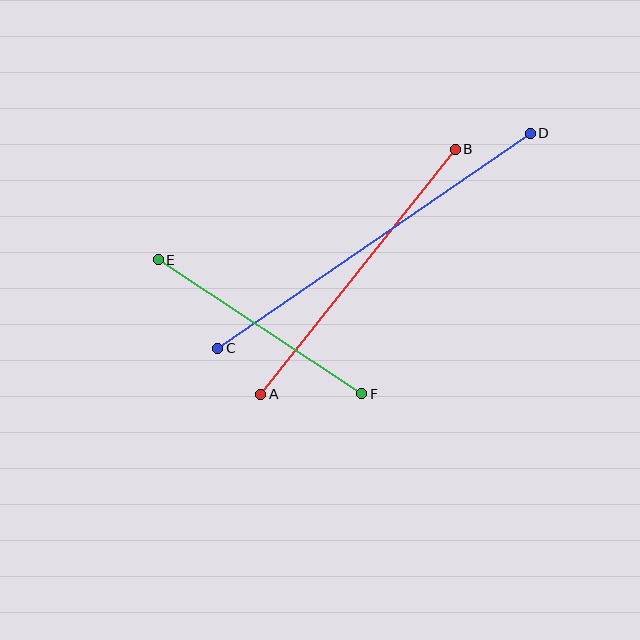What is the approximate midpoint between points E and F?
The midpoint is at approximately (260, 327) pixels.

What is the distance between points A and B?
The distance is approximately 313 pixels.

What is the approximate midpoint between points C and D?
The midpoint is at approximately (374, 241) pixels.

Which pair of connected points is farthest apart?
Points C and D are farthest apart.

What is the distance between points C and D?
The distance is approximately 379 pixels.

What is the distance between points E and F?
The distance is approximately 243 pixels.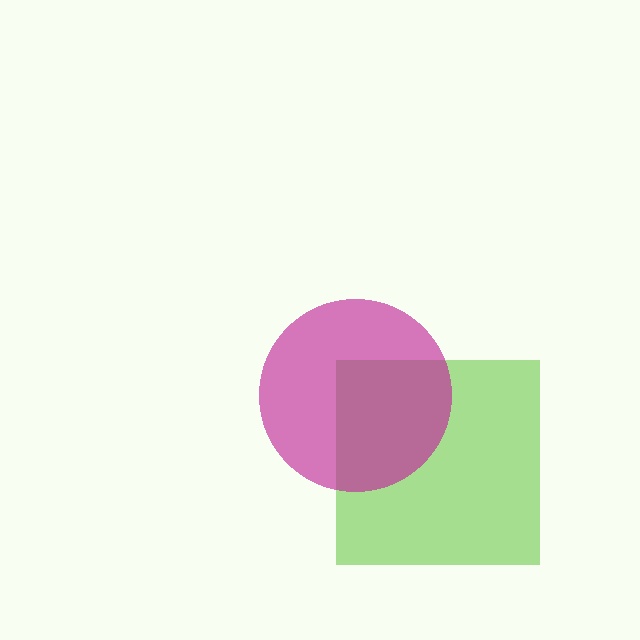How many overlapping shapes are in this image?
There are 2 overlapping shapes in the image.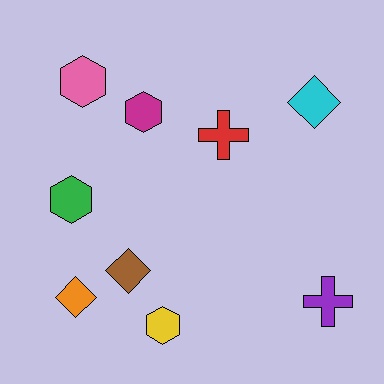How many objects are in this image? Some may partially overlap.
There are 9 objects.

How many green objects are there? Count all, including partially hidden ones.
There is 1 green object.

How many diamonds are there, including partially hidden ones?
There are 3 diamonds.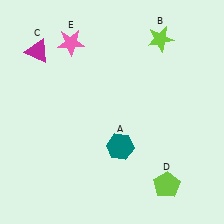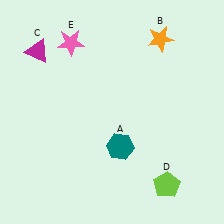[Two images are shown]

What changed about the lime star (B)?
In Image 1, B is lime. In Image 2, it changed to orange.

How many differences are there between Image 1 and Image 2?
There is 1 difference between the two images.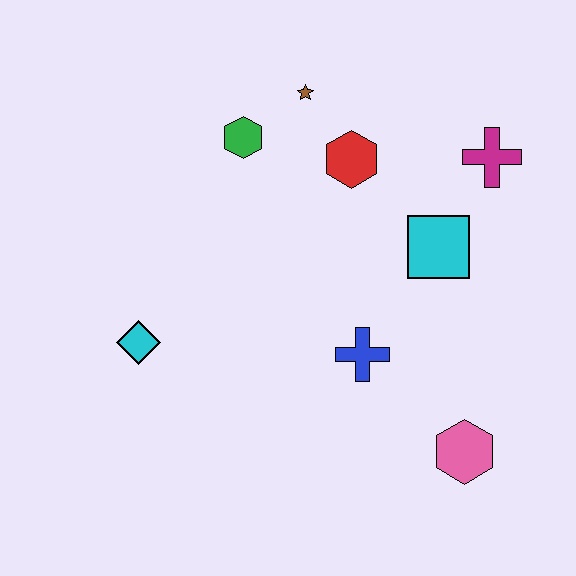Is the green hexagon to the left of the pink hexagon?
Yes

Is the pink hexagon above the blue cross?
No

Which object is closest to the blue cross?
The cyan square is closest to the blue cross.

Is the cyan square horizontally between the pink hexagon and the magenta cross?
No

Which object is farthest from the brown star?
The pink hexagon is farthest from the brown star.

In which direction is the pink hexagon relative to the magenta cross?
The pink hexagon is below the magenta cross.